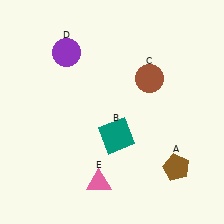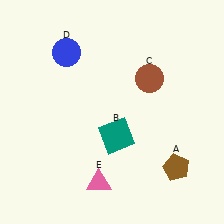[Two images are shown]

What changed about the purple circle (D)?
In Image 1, D is purple. In Image 2, it changed to blue.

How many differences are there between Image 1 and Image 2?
There is 1 difference between the two images.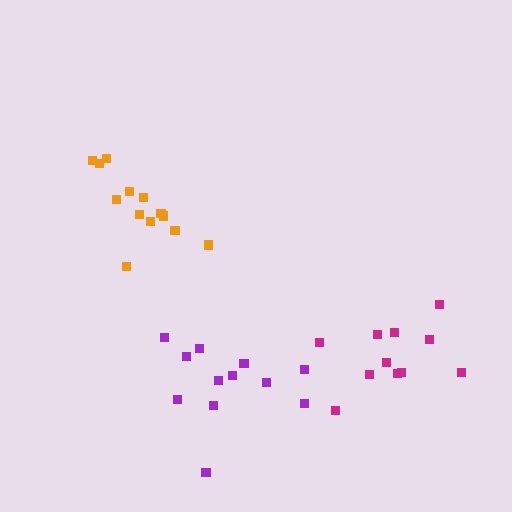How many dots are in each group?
Group 1: 14 dots, Group 2: 12 dots, Group 3: 11 dots (37 total).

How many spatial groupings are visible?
There are 3 spatial groupings.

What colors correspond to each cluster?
The clusters are colored: orange, purple, magenta.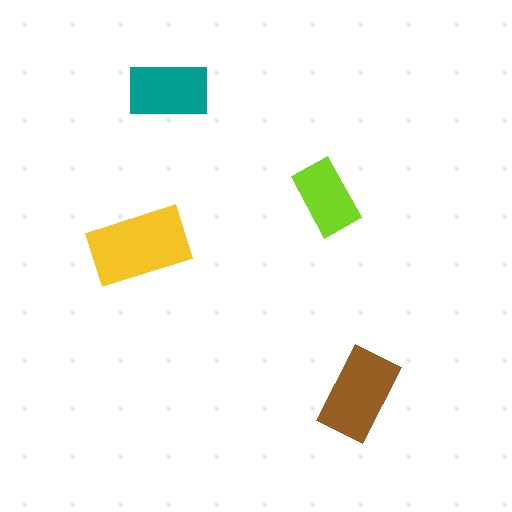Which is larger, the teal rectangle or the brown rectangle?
The brown one.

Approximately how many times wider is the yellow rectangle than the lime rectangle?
About 1.5 times wider.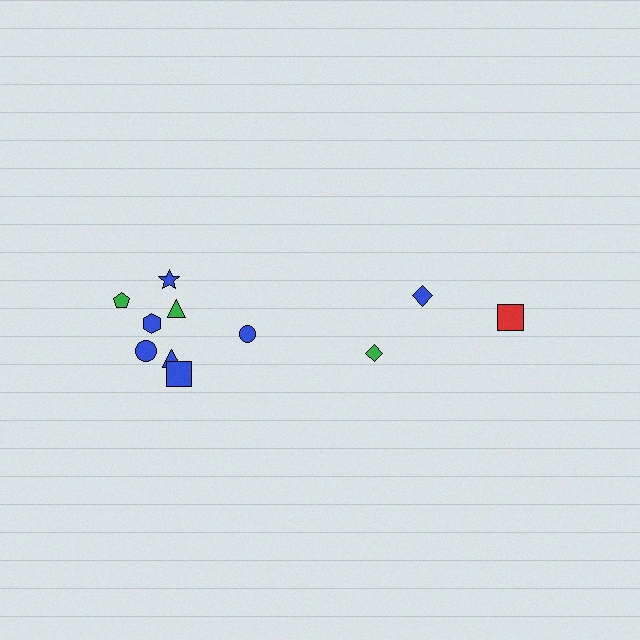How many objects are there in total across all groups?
There are 11 objects.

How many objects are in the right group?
There are 3 objects.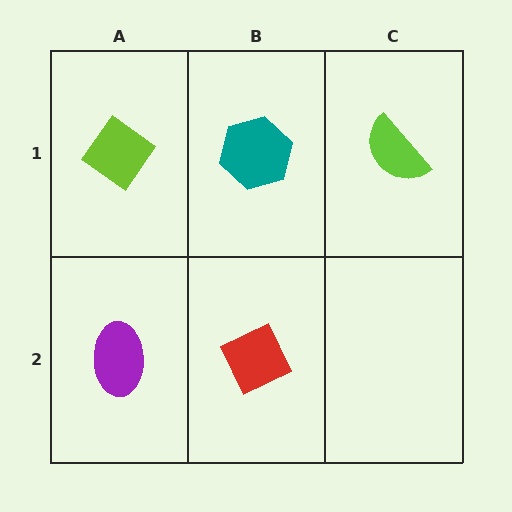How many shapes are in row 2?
2 shapes.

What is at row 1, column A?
A lime diamond.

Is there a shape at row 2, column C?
No, that cell is empty.